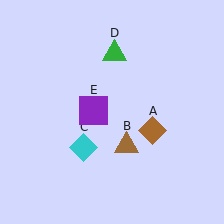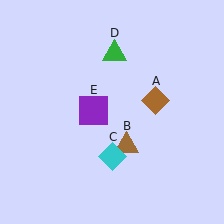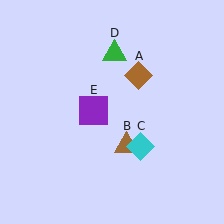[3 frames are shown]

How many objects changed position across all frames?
2 objects changed position: brown diamond (object A), cyan diamond (object C).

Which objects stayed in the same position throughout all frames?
Brown triangle (object B) and green triangle (object D) and purple square (object E) remained stationary.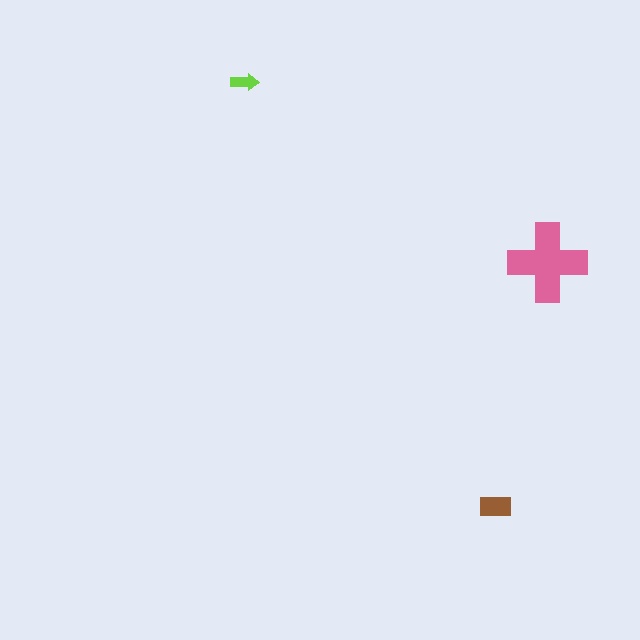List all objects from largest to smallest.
The pink cross, the brown rectangle, the lime arrow.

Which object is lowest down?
The brown rectangle is bottommost.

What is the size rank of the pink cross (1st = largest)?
1st.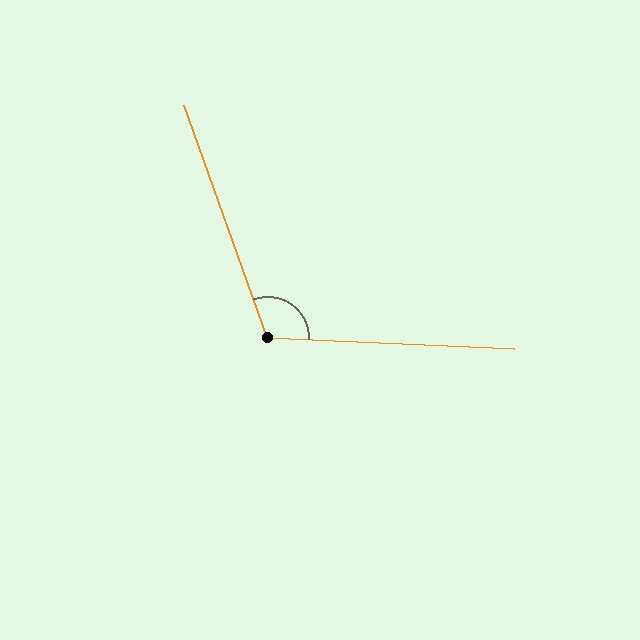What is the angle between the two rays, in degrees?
Approximately 112 degrees.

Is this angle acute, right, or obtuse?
It is obtuse.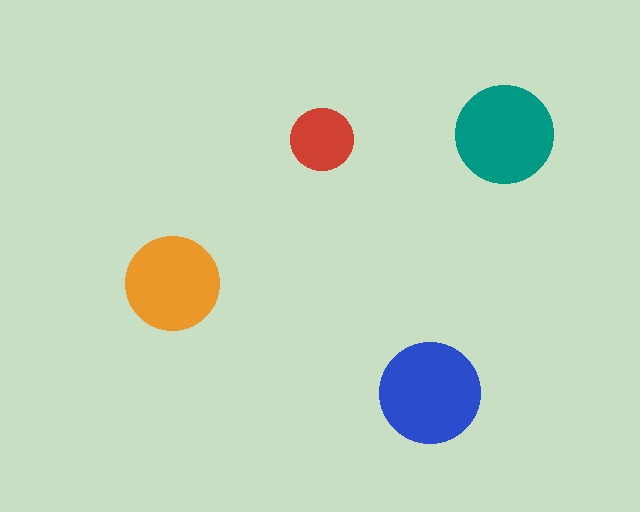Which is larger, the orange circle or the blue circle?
The blue one.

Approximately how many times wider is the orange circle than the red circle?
About 1.5 times wider.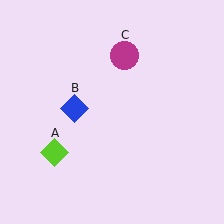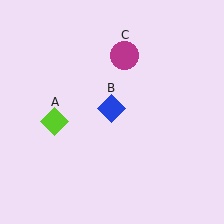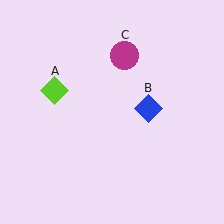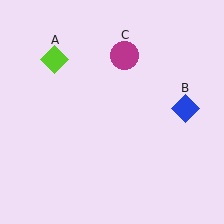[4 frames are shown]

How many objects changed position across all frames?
2 objects changed position: lime diamond (object A), blue diamond (object B).